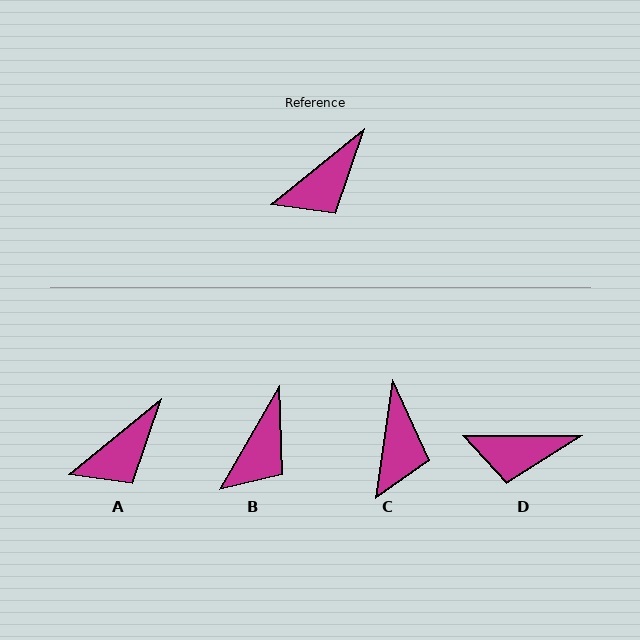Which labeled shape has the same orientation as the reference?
A.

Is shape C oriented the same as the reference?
No, it is off by about 43 degrees.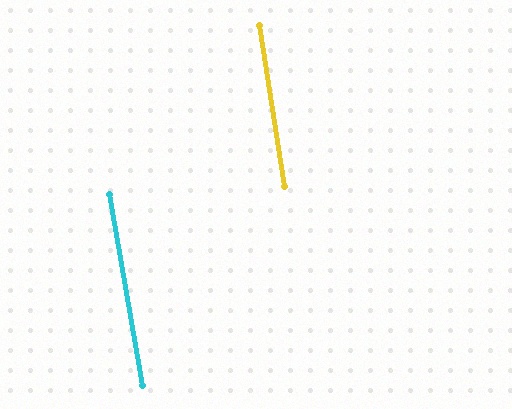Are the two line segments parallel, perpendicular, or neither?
Parallel — their directions differ by only 0.9°.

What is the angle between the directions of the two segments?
Approximately 1 degree.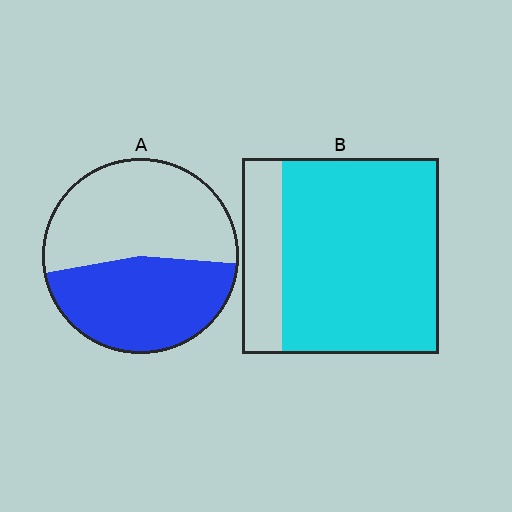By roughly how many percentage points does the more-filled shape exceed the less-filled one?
By roughly 35 percentage points (B over A).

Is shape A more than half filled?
No.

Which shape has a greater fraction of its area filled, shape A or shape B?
Shape B.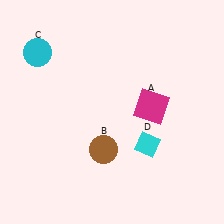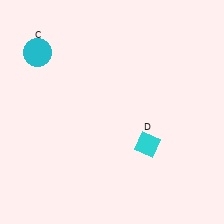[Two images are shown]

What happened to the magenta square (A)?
The magenta square (A) was removed in Image 2. It was in the top-right area of Image 1.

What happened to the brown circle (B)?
The brown circle (B) was removed in Image 2. It was in the bottom-left area of Image 1.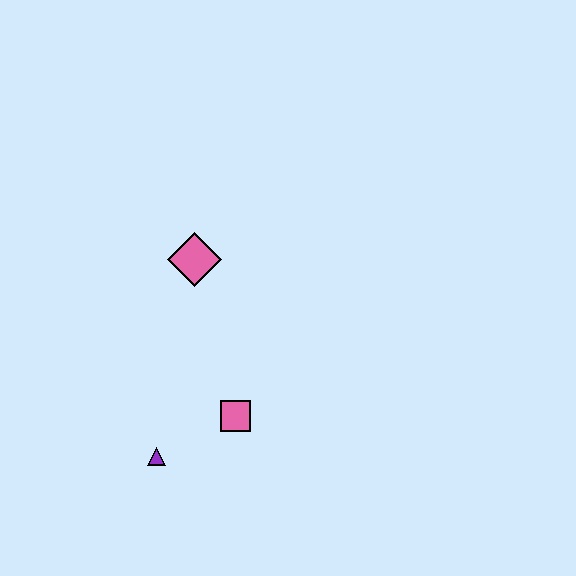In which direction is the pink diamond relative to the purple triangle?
The pink diamond is above the purple triangle.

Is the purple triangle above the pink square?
No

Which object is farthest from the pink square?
The pink diamond is farthest from the pink square.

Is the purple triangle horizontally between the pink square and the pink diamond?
No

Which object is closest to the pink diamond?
The pink square is closest to the pink diamond.